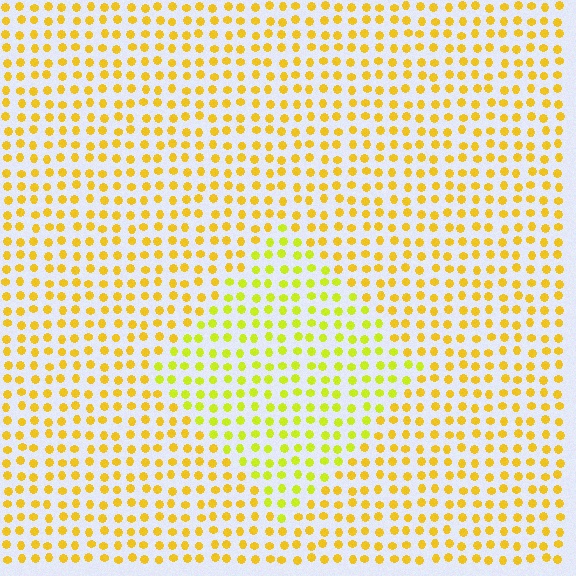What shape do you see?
I see a diamond.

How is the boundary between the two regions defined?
The boundary is defined purely by a slight shift in hue (about 24 degrees). Spacing, size, and orientation are identical on both sides.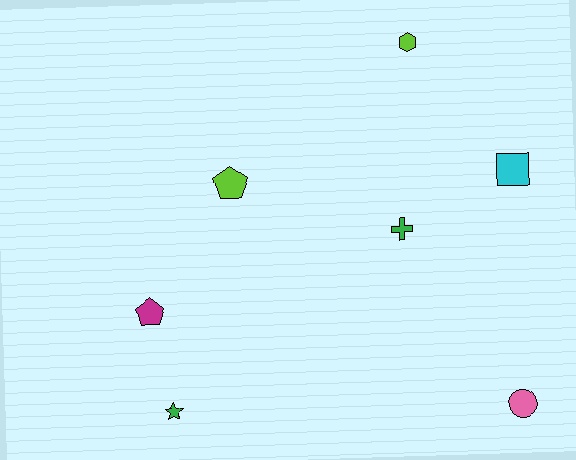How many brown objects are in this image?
There are no brown objects.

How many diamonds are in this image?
There are no diamonds.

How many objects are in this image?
There are 7 objects.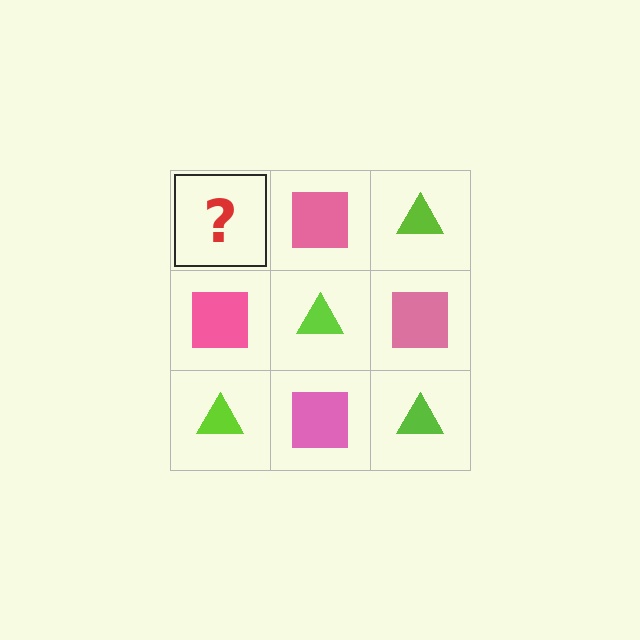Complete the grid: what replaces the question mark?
The question mark should be replaced with a lime triangle.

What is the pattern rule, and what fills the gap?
The rule is that it alternates lime triangle and pink square in a checkerboard pattern. The gap should be filled with a lime triangle.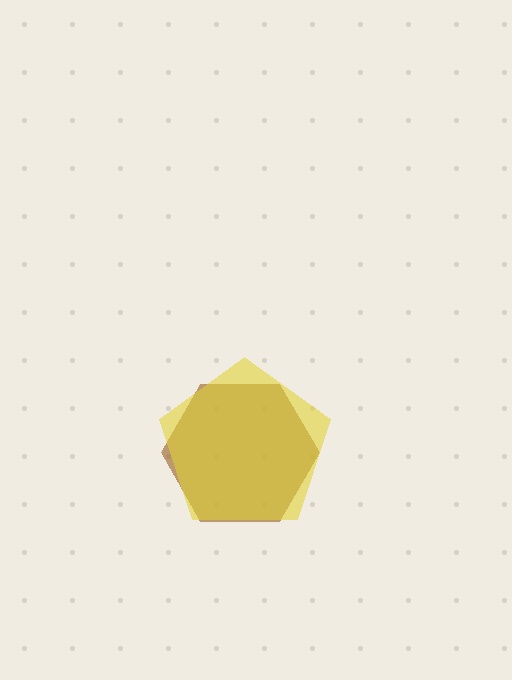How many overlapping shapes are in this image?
There are 2 overlapping shapes in the image.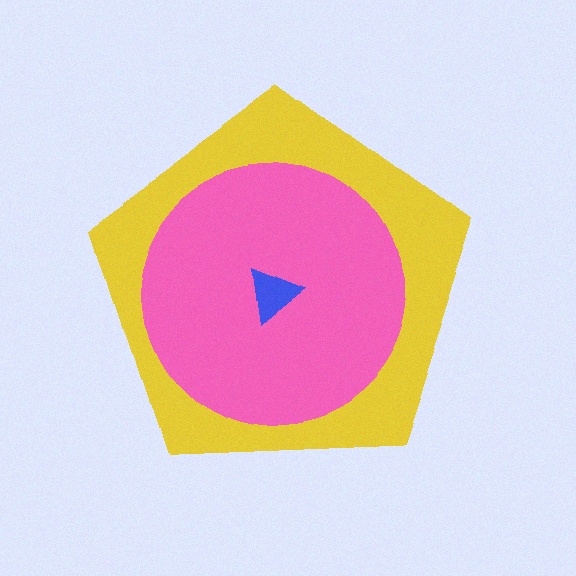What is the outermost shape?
The yellow pentagon.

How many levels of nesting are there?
3.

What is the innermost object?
The blue triangle.